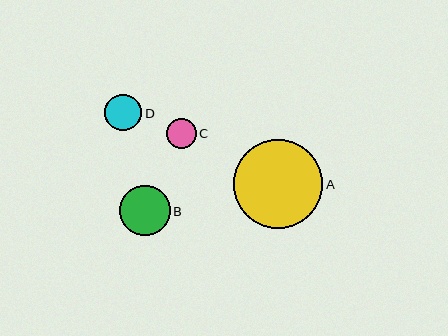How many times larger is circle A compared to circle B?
Circle A is approximately 1.8 times the size of circle B.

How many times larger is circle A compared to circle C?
Circle A is approximately 3.0 times the size of circle C.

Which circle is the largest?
Circle A is the largest with a size of approximately 89 pixels.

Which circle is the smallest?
Circle C is the smallest with a size of approximately 30 pixels.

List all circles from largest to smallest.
From largest to smallest: A, B, D, C.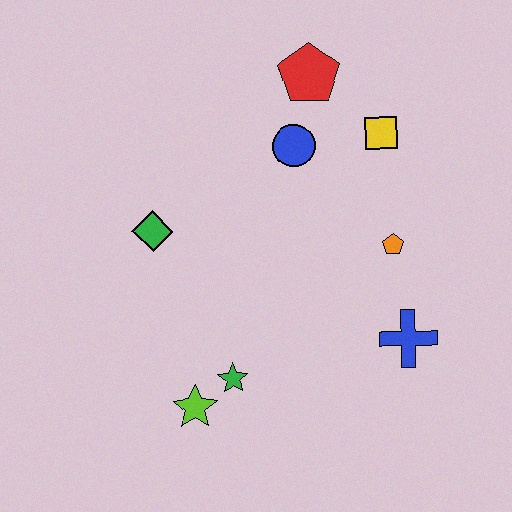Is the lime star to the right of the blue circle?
No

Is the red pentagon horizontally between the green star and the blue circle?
No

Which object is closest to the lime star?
The green star is closest to the lime star.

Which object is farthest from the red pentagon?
The lime star is farthest from the red pentagon.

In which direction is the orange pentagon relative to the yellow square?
The orange pentagon is below the yellow square.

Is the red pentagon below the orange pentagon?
No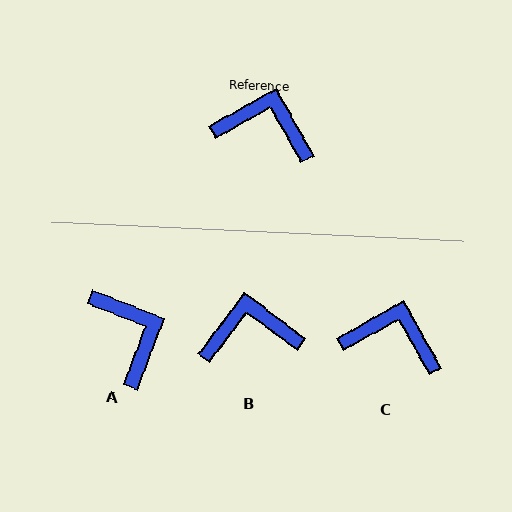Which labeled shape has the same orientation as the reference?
C.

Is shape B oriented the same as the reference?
No, it is off by about 24 degrees.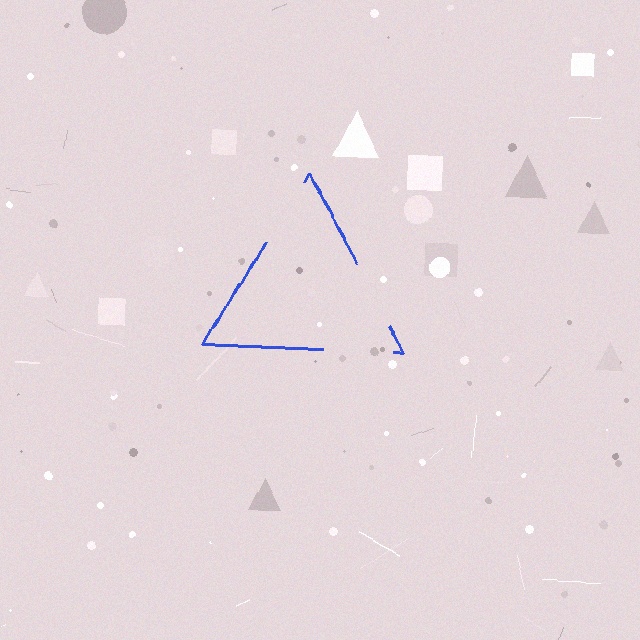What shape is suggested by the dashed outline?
The dashed outline suggests a triangle.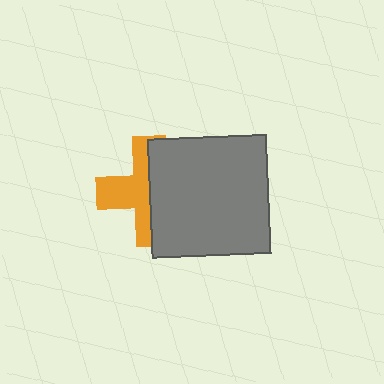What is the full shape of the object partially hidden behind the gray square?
The partially hidden object is an orange cross.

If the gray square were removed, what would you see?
You would see the complete orange cross.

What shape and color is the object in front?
The object in front is a gray square.